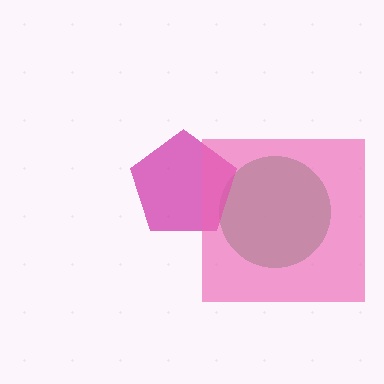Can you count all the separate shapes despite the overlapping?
Yes, there are 3 separate shapes.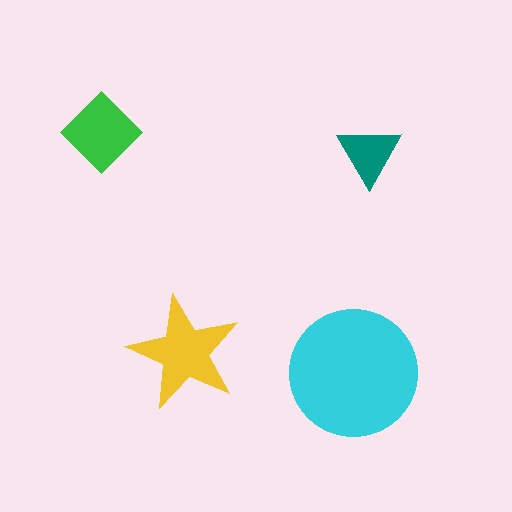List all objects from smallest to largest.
The teal triangle, the green diamond, the yellow star, the cyan circle.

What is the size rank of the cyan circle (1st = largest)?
1st.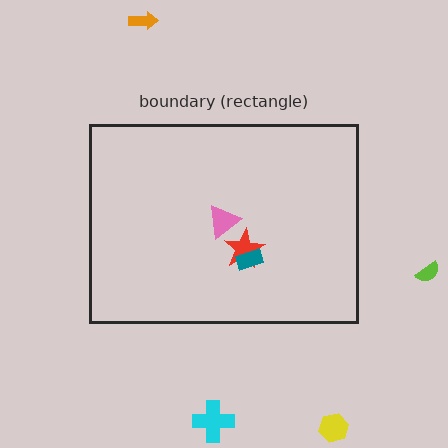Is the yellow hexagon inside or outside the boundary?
Outside.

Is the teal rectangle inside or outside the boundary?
Inside.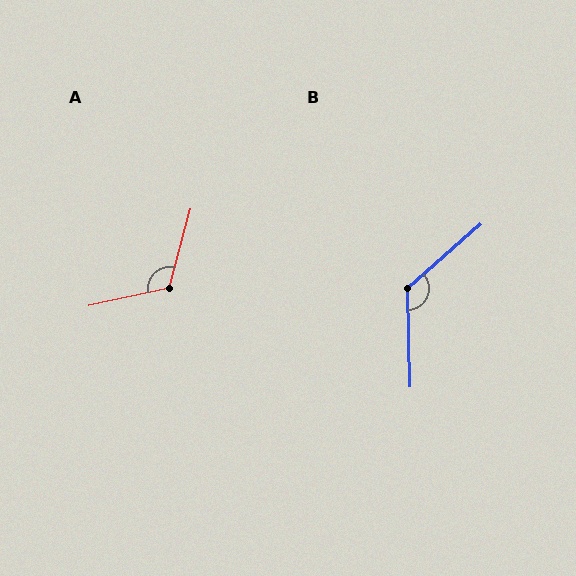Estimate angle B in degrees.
Approximately 130 degrees.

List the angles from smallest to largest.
A (118°), B (130°).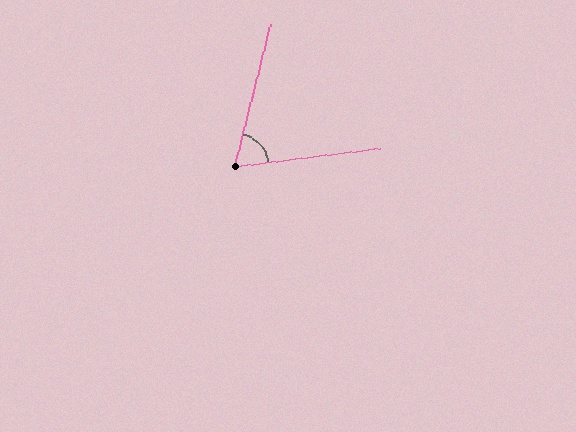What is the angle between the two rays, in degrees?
Approximately 69 degrees.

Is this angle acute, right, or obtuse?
It is acute.